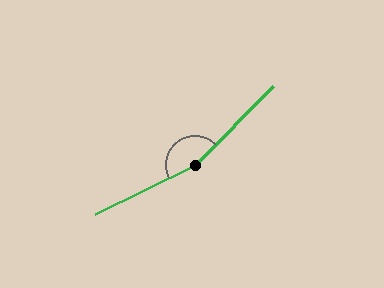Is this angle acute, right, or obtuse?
It is obtuse.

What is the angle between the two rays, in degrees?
Approximately 161 degrees.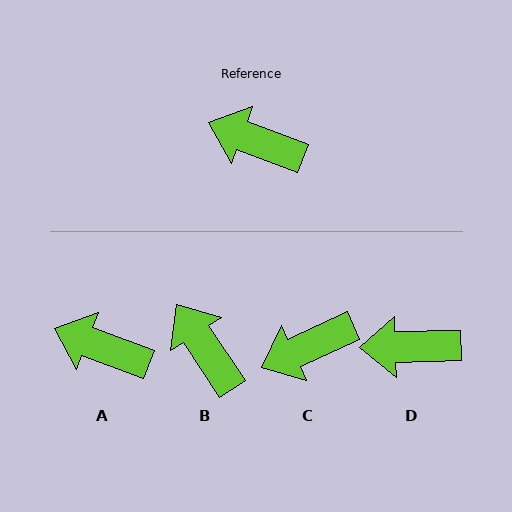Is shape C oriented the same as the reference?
No, it is off by about 45 degrees.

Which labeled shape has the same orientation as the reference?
A.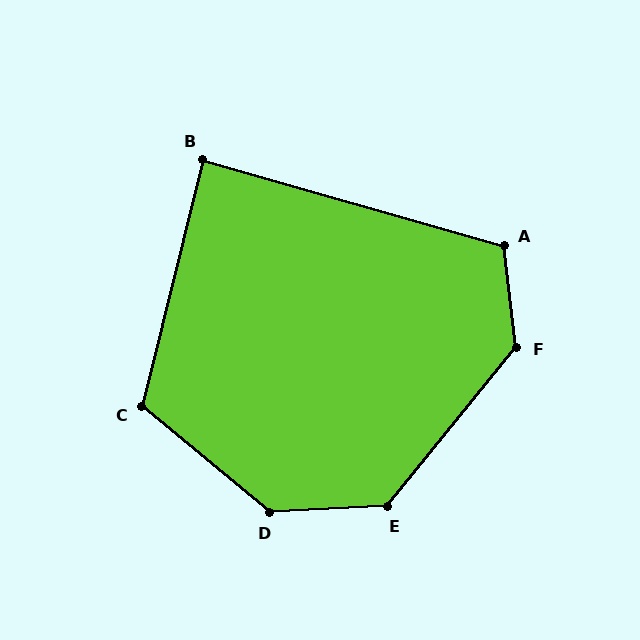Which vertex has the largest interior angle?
D, at approximately 138 degrees.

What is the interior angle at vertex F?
Approximately 134 degrees (obtuse).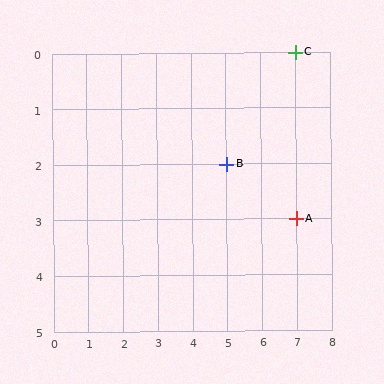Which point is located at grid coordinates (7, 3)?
Point A is at (7, 3).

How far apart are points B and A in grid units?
Points B and A are 2 columns and 1 row apart (about 2.2 grid units diagonally).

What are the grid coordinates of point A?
Point A is at grid coordinates (7, 3).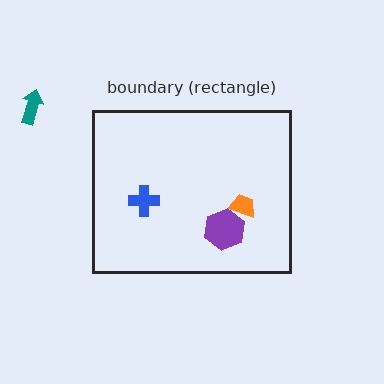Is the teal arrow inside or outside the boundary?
Outside.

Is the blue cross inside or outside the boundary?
Inside.